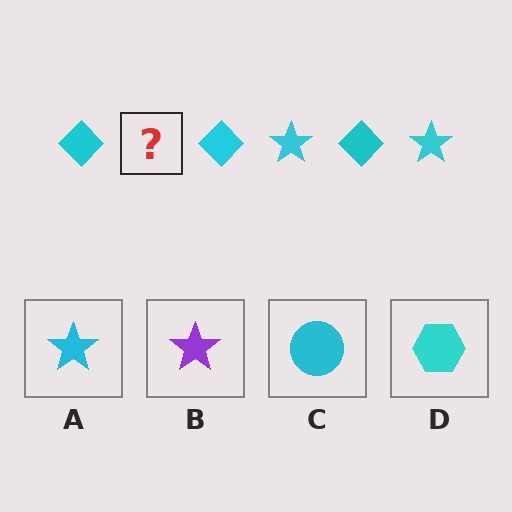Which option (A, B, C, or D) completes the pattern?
A.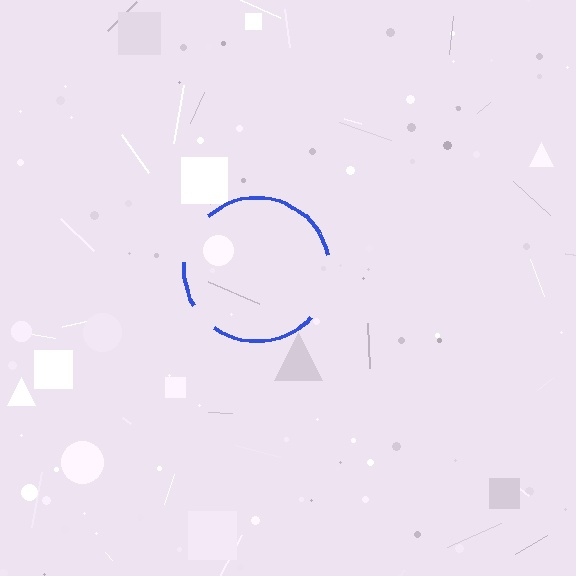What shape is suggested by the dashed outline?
The dashed outline suggests a circle.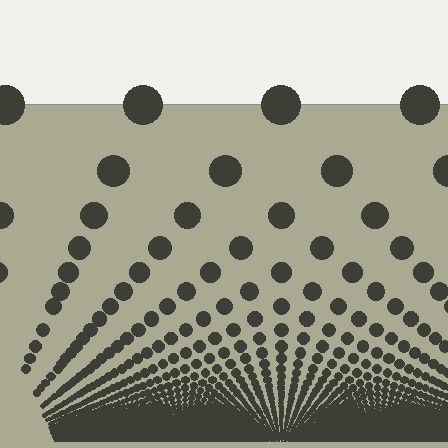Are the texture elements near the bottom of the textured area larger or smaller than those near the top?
Smaller. The gradient is inverted — elements near the bottom are smaller and denser.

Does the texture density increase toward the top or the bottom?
Density increases toward the bottom.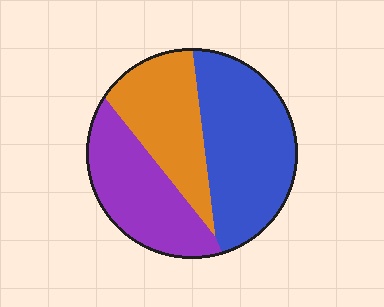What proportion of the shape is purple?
Purple takes up about one third (1/3) of the shape.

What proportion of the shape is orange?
Orange covers 28% of the shape.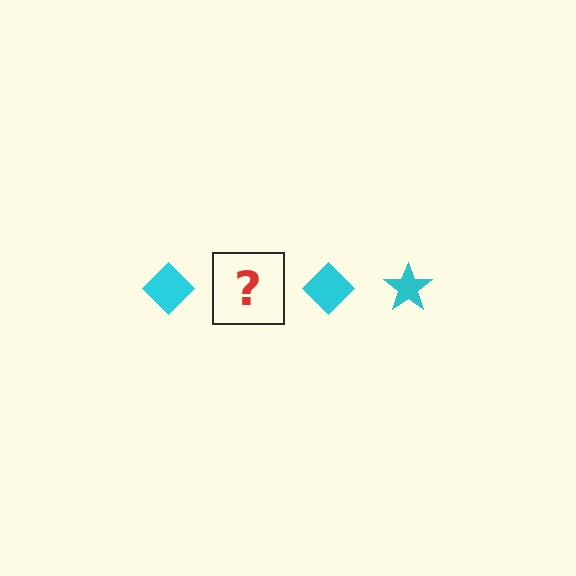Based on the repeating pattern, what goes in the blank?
The blank should be a cyan star.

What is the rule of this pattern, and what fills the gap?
The rule is that the pattern cycles through diamond, star shapes in cyan. The gap should be filled with a cyan star.